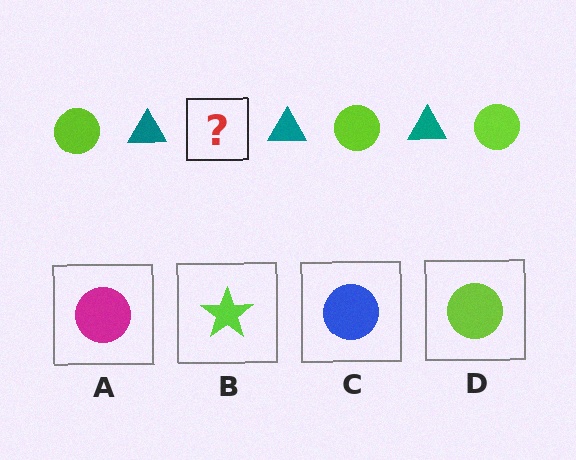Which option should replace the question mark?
Option D.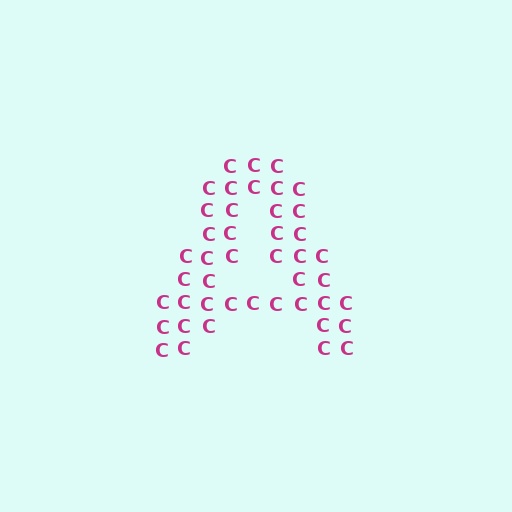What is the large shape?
The large shape is the letter A.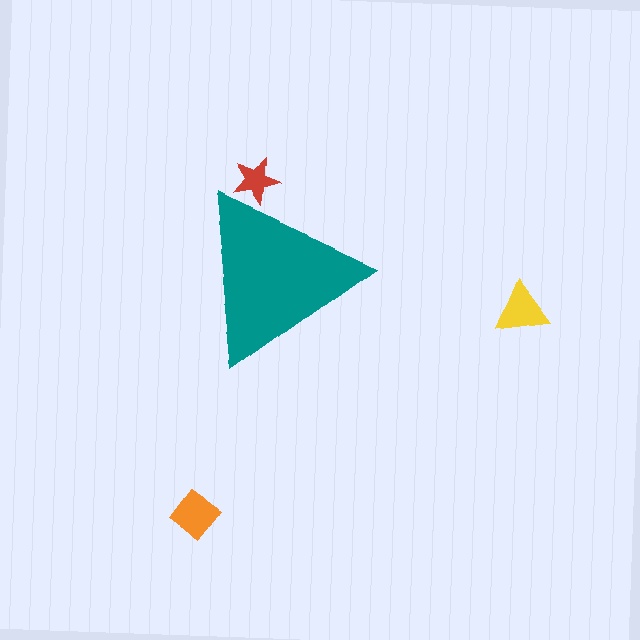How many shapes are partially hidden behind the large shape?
1 shape is partially hidden.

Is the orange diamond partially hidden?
No, the orange diamond is fully visible.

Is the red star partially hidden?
Yes, the red star is partially hidden behind the teal triangle.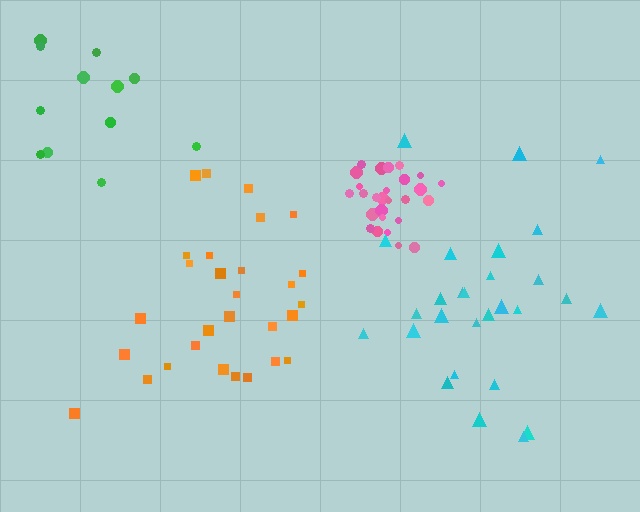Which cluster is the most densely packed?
Pink.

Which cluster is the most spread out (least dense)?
Green.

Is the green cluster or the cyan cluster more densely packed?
Cyan.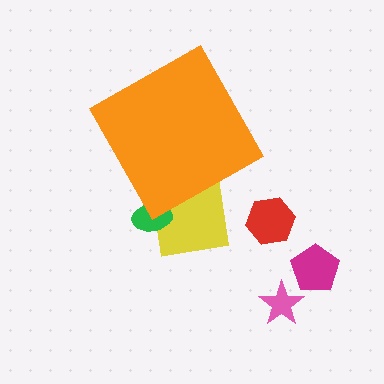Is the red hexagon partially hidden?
No, the red hexagon is fully visible.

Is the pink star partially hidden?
No, the pink star is fully visible.